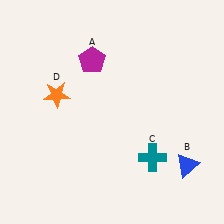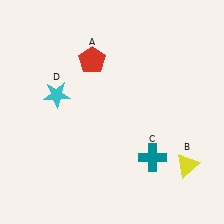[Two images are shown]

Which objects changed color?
A changed from magenta to red. B changed from blue to yellow. D changed from orange to cyan.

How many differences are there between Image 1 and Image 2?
There are 3 differences between the two images.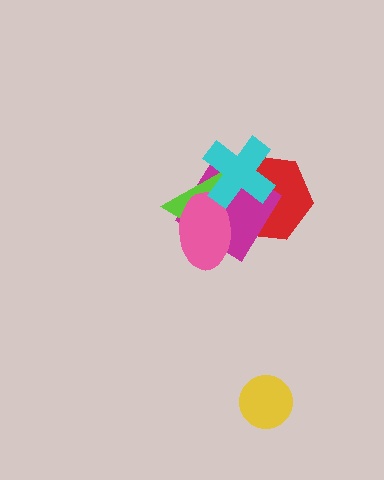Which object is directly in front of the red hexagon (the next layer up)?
The magenta diamond is directly in front of the red hexagon.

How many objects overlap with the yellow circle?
0 objects overlap with the yellow circle.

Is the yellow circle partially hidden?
No, no other shape covers it.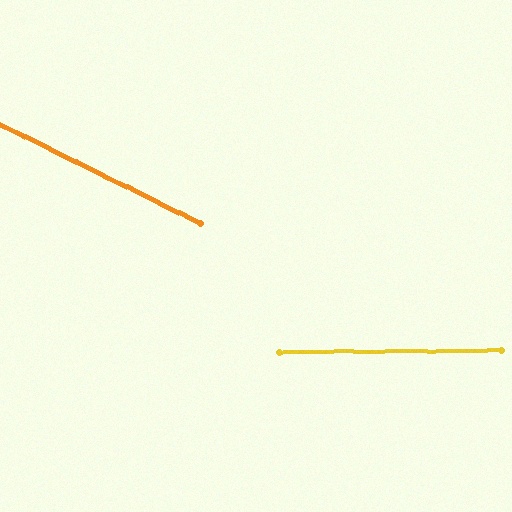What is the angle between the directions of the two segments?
Approximately 26 degrees.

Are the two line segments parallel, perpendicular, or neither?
Neither parallel nor perpendicular — they differ by about 26°.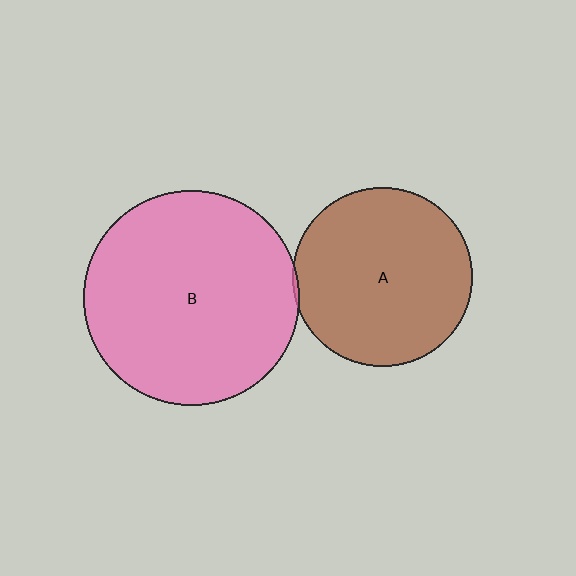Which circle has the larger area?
Circle B (pink).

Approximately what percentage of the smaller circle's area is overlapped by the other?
Approximately 5%.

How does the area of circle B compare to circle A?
Approximately 1.4 times.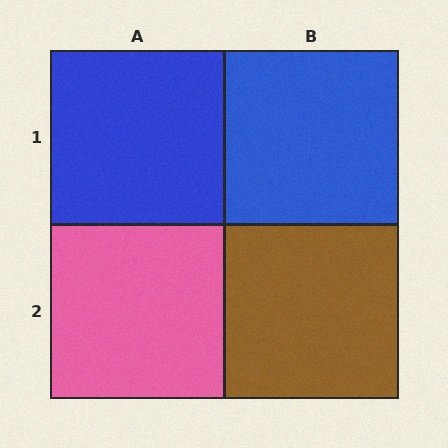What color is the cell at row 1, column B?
Blue.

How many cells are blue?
2 cells are blue.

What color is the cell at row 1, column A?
Blue.